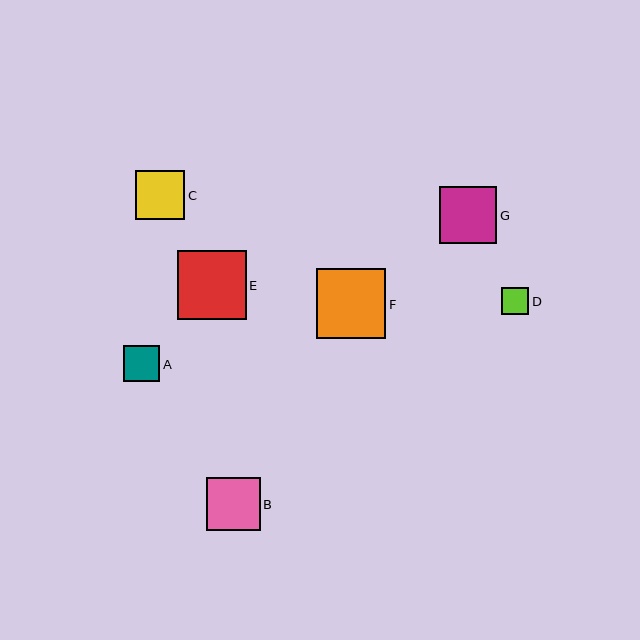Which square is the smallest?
Square D is the smallest with a size of approximately 28 pixels.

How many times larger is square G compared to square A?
Square G is approximately 1.6 times the size of square A.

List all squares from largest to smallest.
From largest to smallest: F, E, G, B, C, A, D.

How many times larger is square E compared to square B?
Square E is approximately 1.3 times the size of square B.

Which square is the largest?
Square F is the largest with a size of approximately 70 pixels.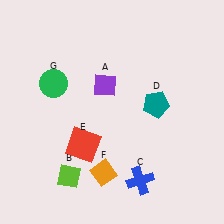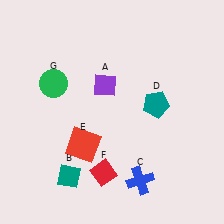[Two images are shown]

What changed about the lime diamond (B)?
In Image 1, B is lime. In Image 2, it changed to teal.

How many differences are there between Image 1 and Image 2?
There are 2 differences between the two images.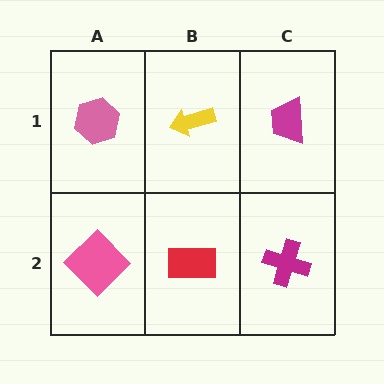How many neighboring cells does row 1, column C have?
2.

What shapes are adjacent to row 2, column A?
A pink hexagon (row 1, column A), a red rectangle (row 2, column B).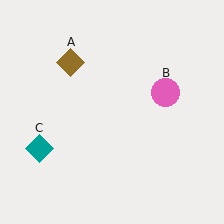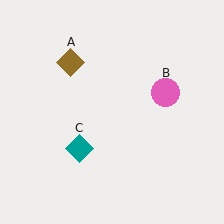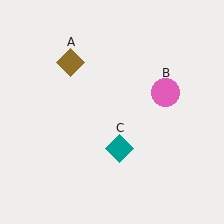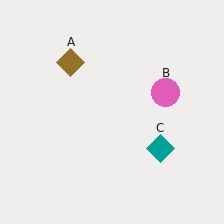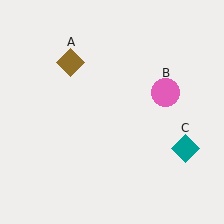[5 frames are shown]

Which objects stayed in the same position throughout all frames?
Brown diamond (object A) and pink circle (object B) remained stationary.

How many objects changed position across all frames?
1 object changed position: teal diamond (object C).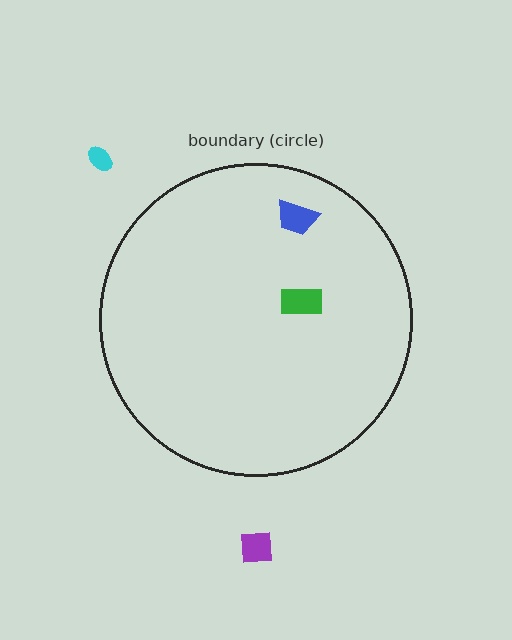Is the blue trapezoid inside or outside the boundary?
Inside.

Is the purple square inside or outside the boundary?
Outside.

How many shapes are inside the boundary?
2 inside, 2 outside.